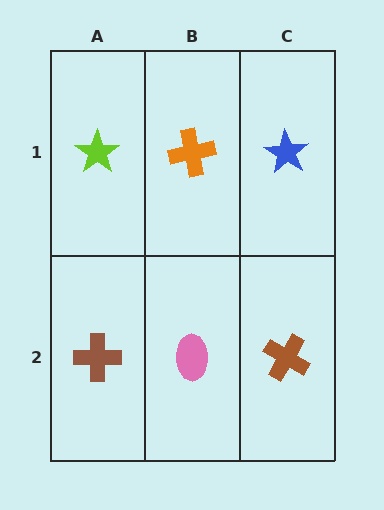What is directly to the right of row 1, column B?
A blue star.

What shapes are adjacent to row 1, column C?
A brown cross (row 2, column C), an orange cross (row 1, column B).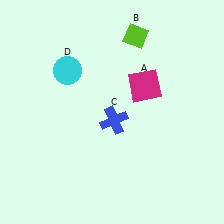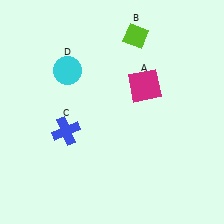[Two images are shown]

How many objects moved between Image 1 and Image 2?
1 object moved between the two images.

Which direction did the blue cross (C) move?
The blue cross (C) moved left.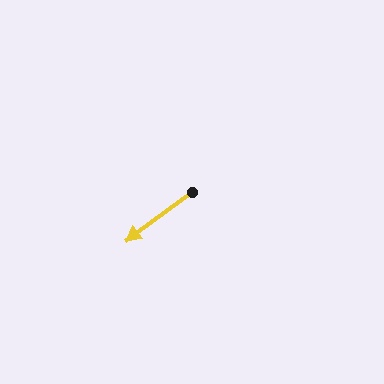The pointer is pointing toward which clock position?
Roughly 8 o'clock.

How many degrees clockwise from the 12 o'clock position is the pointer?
Approximately 233 degrees.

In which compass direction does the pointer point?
Southwest.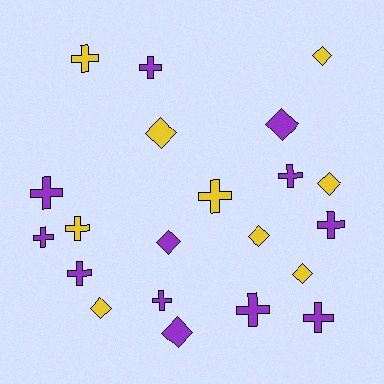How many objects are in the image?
There are 21 objects.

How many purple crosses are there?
There are 9 purple crosses.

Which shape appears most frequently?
Cross, with 12 objects.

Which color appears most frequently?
Purple, with 12 objects.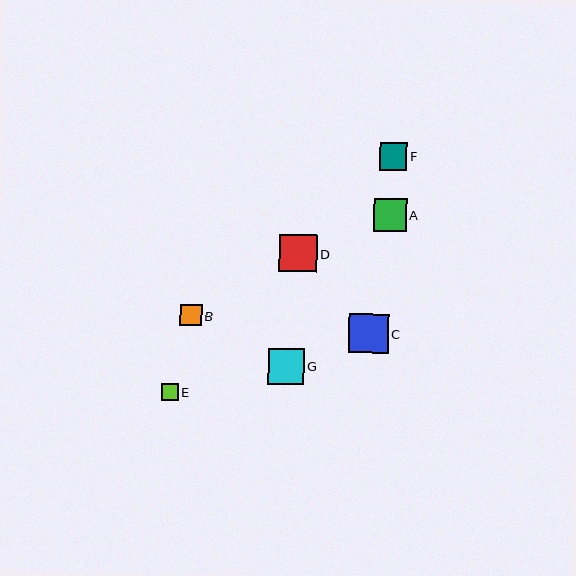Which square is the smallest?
Square E is the smallest with a size of approximately 17 pixels.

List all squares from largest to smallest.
From largest to smallest: C, D, G, A, F, B, E.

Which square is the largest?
Square C is the largest with a size of approximately 39 pixels.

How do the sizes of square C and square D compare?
Square C and square D are approximately the same size.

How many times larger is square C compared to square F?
Square C is approximately 1.4 times the size of square F.